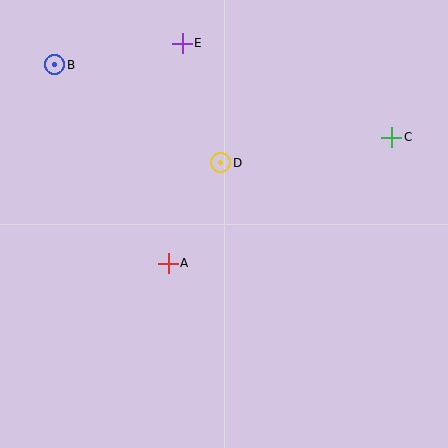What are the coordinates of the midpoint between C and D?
The midpoint between C and D is at (306, 150).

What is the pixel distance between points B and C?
The distance between B and C is 345 pixels.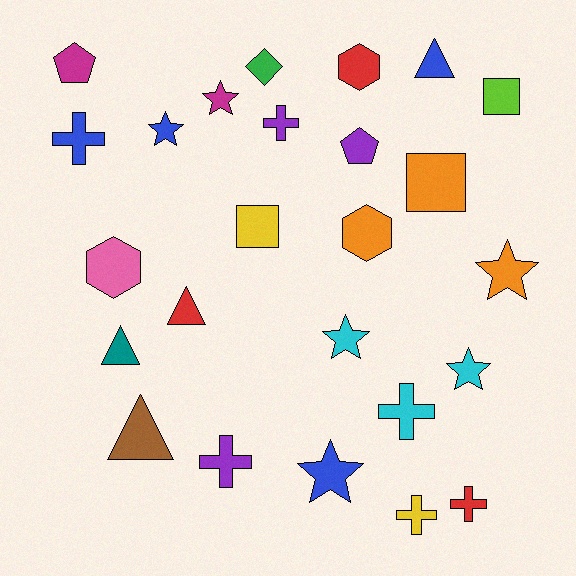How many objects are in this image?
There are 25 objects.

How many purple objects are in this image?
There are 3 purple objects.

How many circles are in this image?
There are no circles.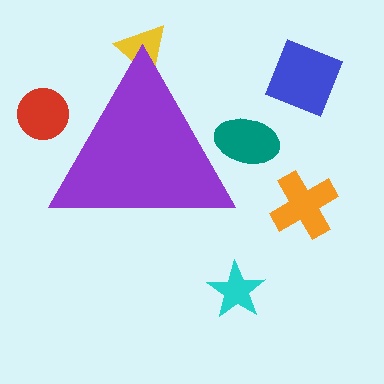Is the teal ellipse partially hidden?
Yes, the teal ellipse is partially hidden behind the purple triangle.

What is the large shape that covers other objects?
A purple triangle.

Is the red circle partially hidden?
Yes, the red circle is partially hidden behind the purple triangle.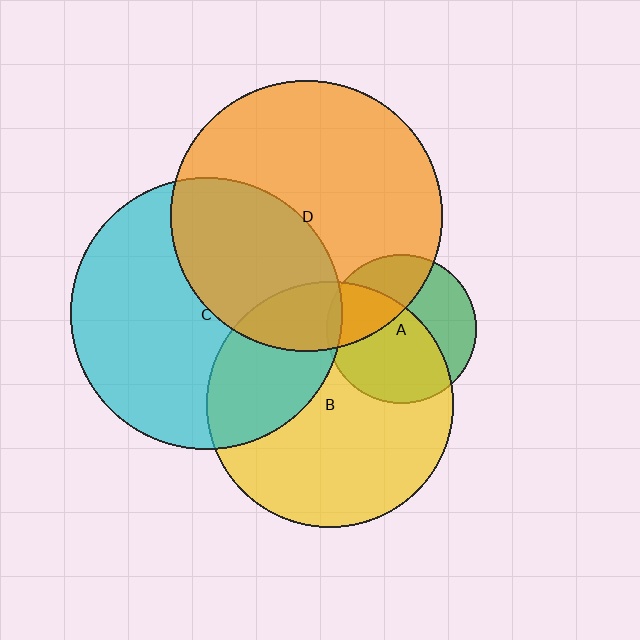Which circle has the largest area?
Circle C (cyan).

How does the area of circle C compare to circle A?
Approximately 3.3 times.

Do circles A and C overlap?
Yes.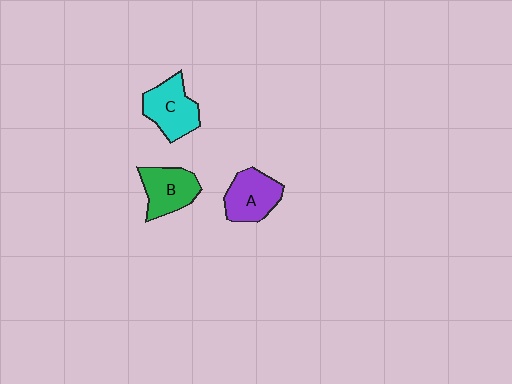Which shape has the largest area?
Shape C (cyan).